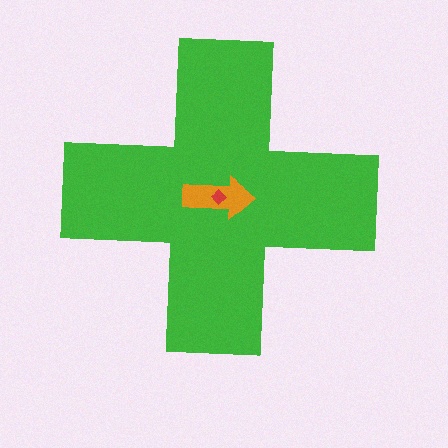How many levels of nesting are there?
3.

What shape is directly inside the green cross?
The orange arrow.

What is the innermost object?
The red diamond.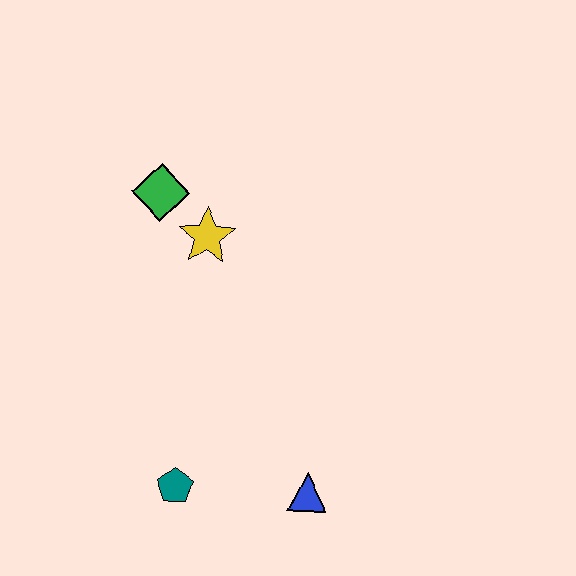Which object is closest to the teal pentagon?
The blue triangle is closest to the teal pentagon.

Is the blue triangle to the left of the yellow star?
No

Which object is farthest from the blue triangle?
The green diamond is farthest from the blue triangle.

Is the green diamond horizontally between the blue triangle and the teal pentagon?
No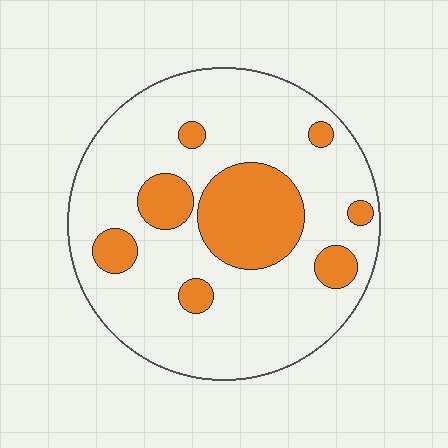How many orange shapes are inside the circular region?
8.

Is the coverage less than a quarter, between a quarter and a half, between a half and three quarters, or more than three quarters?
Less than a quarter.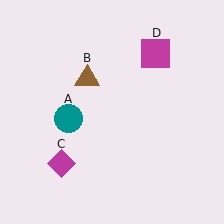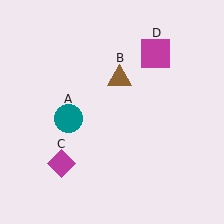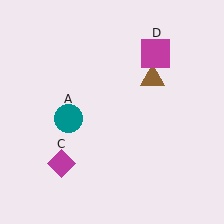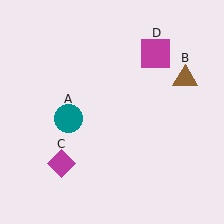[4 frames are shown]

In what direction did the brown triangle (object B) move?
The brown triangle (object B) moved right.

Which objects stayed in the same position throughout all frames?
Teal circle (object A) and magenta diamond (object C) and magenta square (object D) remained stationary.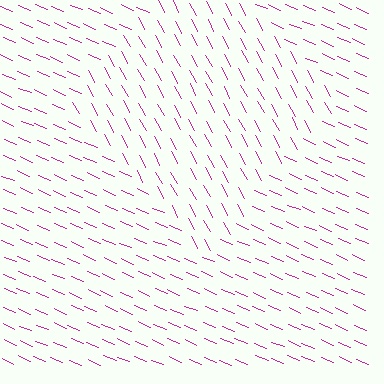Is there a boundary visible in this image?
Yes, there is a texture boundary formed by a change in line orientation.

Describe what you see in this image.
The image is filled with small magenta line segments. A diamond region in the image has lines oriented differently from the surrounding lines, creating a visible texture boundary.